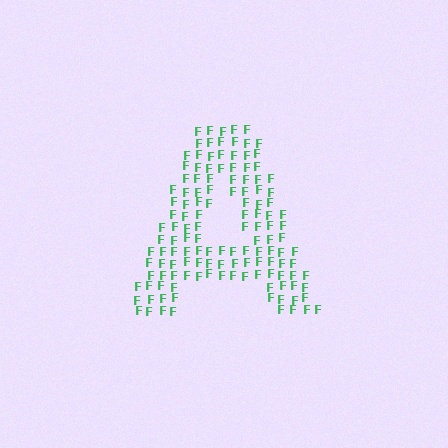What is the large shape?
The large shape is the letter A.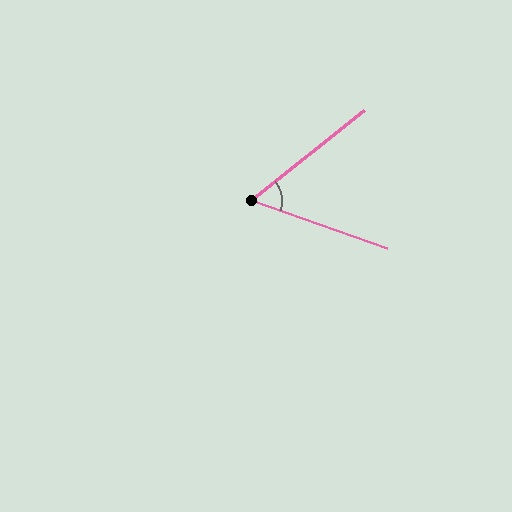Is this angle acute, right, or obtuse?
It is acute.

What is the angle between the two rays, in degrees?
Approximately 58 degrees.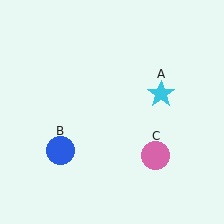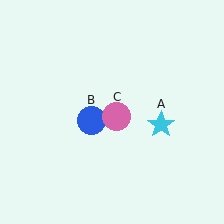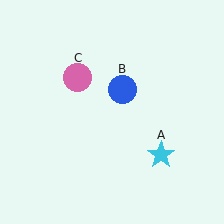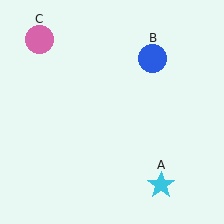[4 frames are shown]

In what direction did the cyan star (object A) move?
The cyan star (object A) moved down.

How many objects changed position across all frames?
3 objects changed position: cyan star (object A), blue circle (object B), pink circle (object C).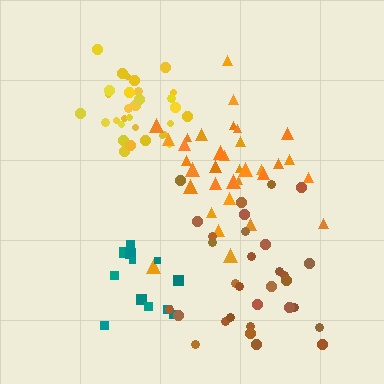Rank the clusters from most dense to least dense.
yellow, orange, teal, brown.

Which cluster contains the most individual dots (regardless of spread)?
Orange (34).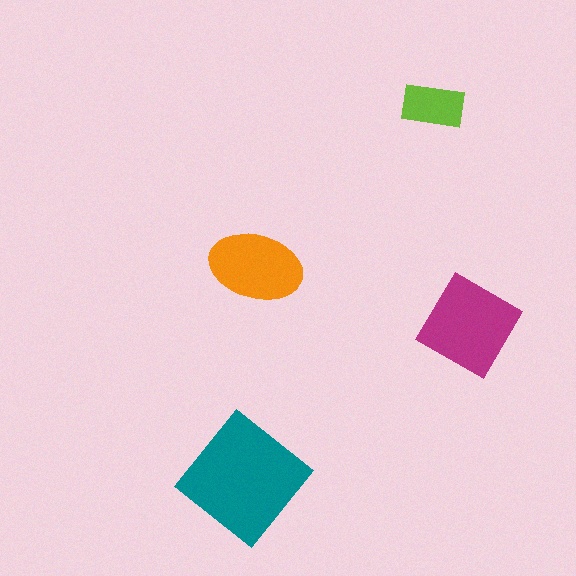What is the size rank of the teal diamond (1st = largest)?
1st.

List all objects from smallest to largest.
The lime rectangle, the orange ellipse, the magenta diamond, the teal diamond.